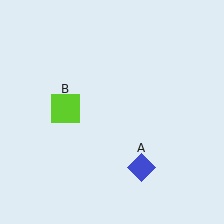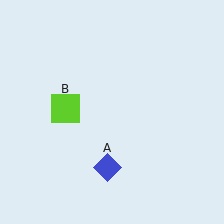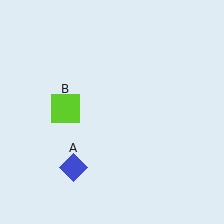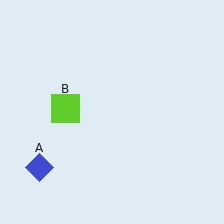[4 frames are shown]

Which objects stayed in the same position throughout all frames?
Lime square (object B) remained stationary.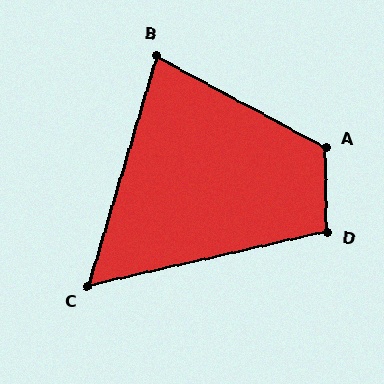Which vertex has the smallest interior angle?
C, at approximately 61 degrees.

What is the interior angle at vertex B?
Approximately 78 degrees (acute).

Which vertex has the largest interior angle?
A, at approximately 119 degrees.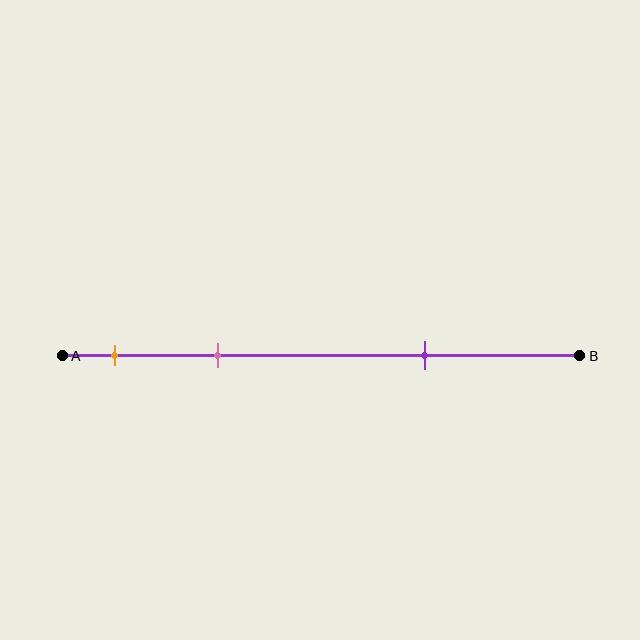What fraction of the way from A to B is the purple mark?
The purple mark is approximately 70% (0.7) of the way from A to B.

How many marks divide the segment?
There are 3 marks dividing the segment.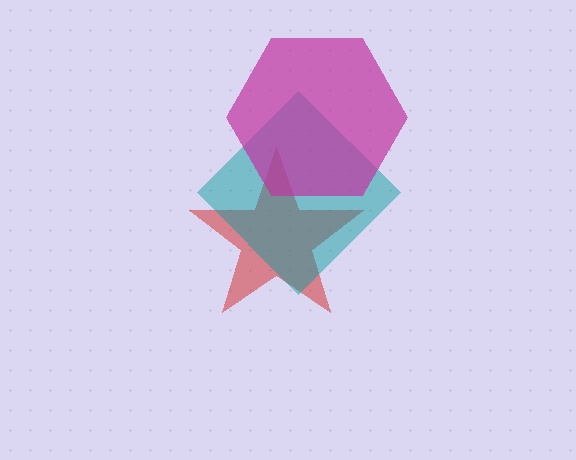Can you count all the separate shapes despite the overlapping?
Yes, there are 3 separate shapes.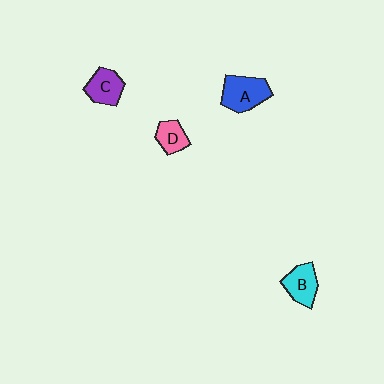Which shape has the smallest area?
Shape D (pink).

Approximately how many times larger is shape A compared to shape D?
Approximately 1.6 times.